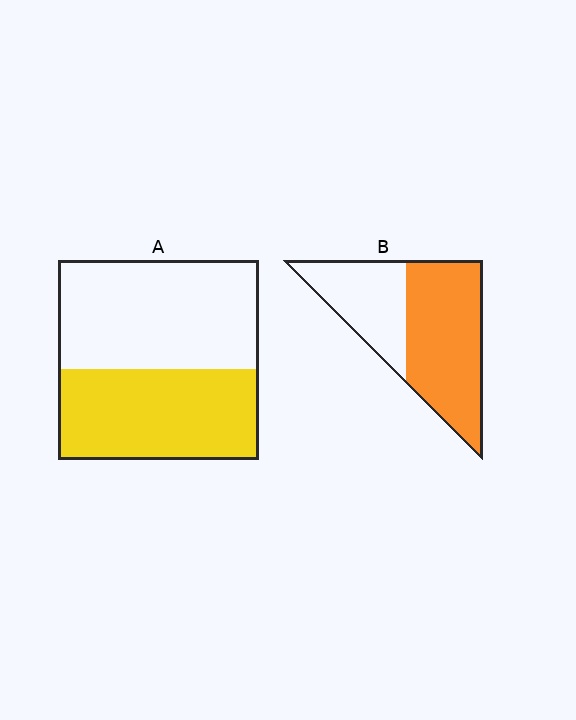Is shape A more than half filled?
No.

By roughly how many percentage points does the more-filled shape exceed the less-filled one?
By roughly 15 percentage points (B over A).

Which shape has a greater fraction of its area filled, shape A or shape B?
Shape B.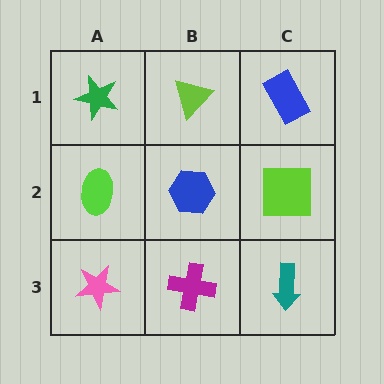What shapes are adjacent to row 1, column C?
A lime square (row 2, column C), a lime triangle (row 1, column B).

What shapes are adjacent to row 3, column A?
A lime ellipse (row 2, column A), a magenta cross (row 3, column B).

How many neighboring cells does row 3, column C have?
2.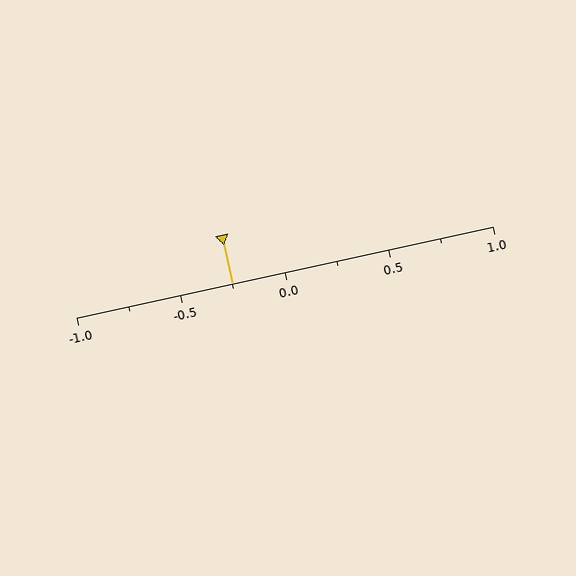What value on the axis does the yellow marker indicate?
The marker indicates approximately -0.25.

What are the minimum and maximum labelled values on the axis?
The axis runs from -1.0 to 1.0.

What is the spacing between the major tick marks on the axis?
The major ticks are spaced 0.5 apart.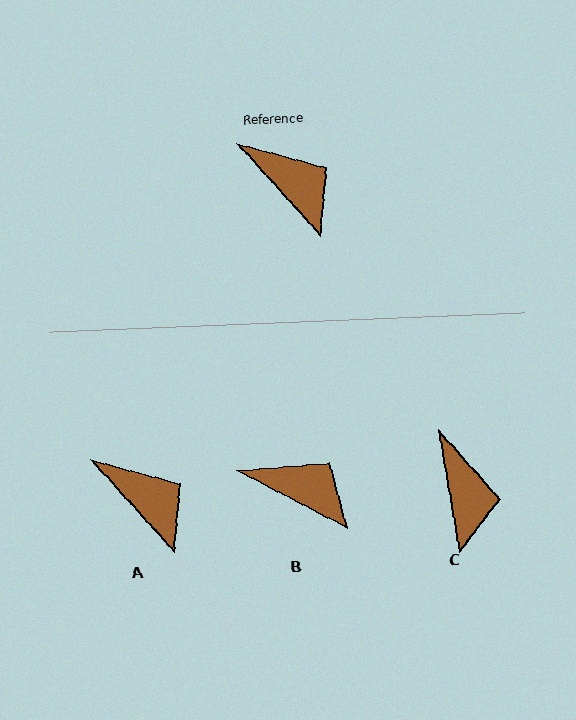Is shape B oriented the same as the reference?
No, it is off by about 21 degrees.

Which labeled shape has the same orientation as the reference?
A.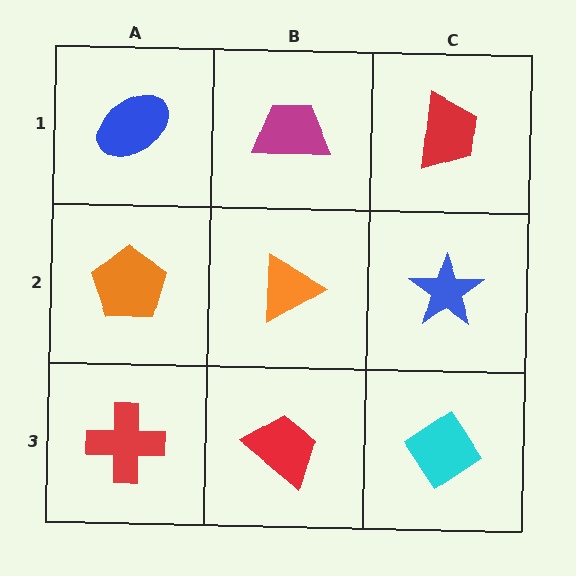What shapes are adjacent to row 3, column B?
An orange triangle (row 2, column B), a red cross (row 3, column A), a cyan diamond (row 3, column C).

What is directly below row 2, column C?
A cyan diamond.